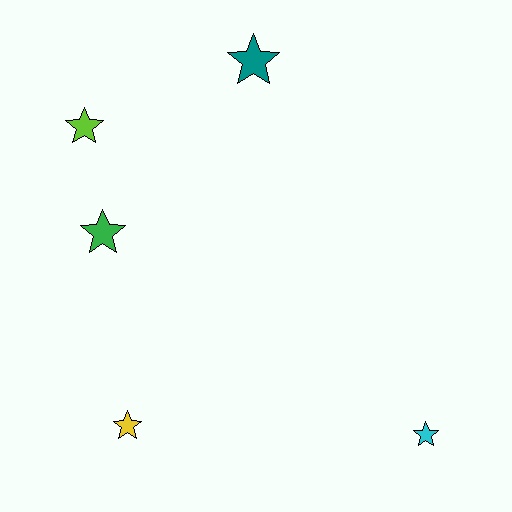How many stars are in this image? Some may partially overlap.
There are 5 stars.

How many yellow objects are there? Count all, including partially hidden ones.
There is 1 yellow object.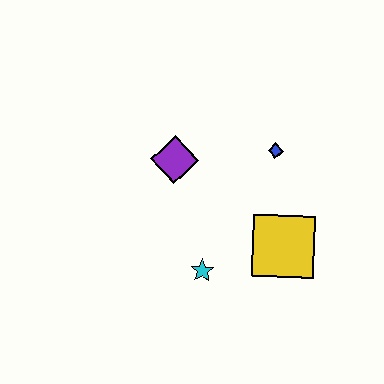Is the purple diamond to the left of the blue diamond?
Yes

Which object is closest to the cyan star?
The yellow square is closest to the cyan star.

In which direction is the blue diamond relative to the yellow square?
The blue diamond is above the yellow square.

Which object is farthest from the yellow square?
The purple diamond is farthest from the yellow square.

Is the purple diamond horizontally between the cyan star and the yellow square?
No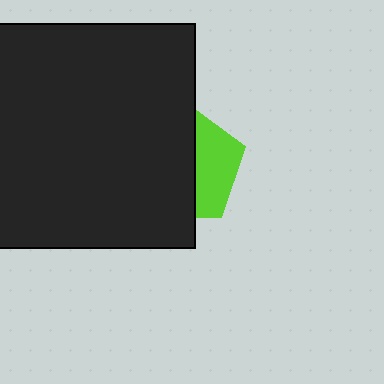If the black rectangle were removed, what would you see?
You would see the complete lime pentagon.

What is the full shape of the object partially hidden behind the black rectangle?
The partially hidden object is a lime pentagon.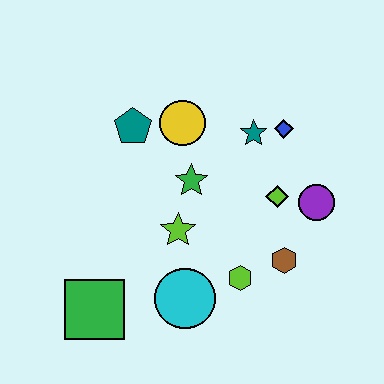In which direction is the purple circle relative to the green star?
The purple circle is to the right of the green star.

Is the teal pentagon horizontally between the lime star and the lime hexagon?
No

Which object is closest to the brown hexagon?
The lime hexagon is closest to the brown hexagon.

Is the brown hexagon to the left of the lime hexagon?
No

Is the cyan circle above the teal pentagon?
No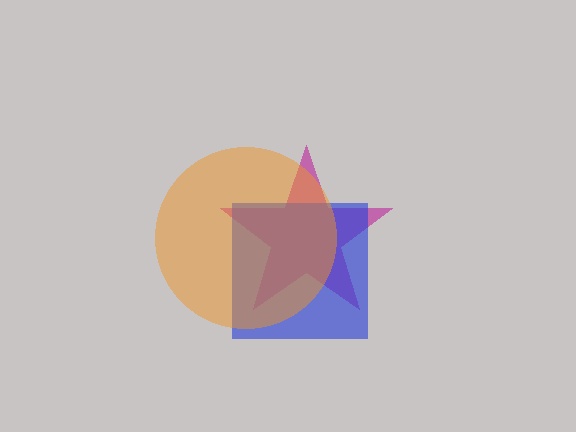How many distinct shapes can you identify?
There are 3 distinct shapes: a magenta star, a blue square, an orange circle.